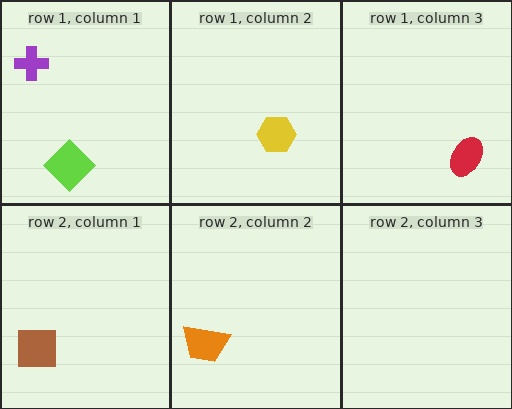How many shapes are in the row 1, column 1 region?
2.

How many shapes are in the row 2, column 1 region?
1.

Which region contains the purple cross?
The row 1, column 1 region.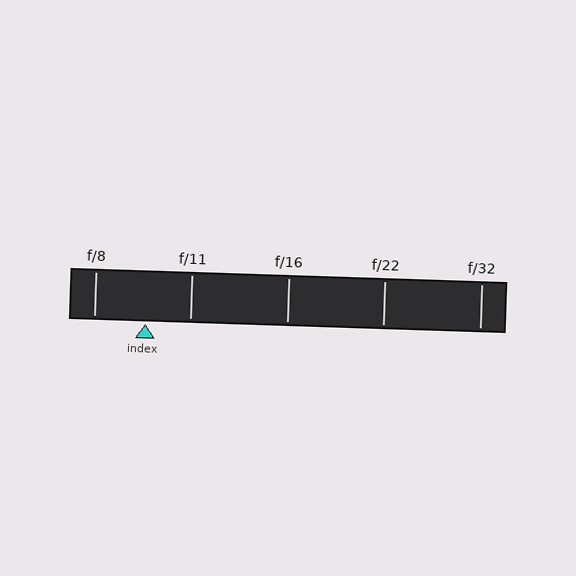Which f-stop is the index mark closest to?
The index mark is closest to f/11.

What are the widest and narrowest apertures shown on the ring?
The widest aperture shown is f/8 and the narrowest is f/32.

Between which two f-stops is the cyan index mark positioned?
The index mark is between f/8 and f/11.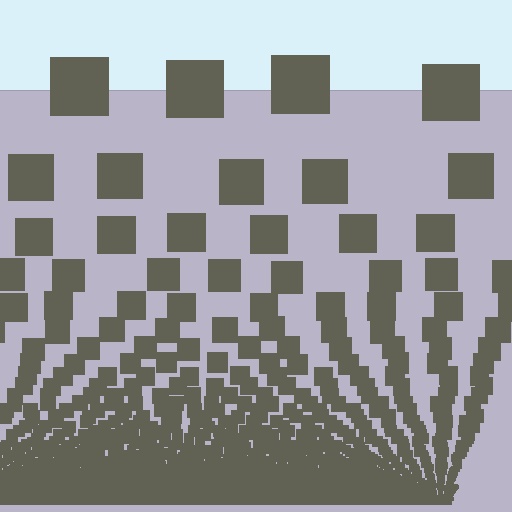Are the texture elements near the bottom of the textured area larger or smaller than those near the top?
Smaller. The gradient is inverted — elements near the bottom are smaller and denser.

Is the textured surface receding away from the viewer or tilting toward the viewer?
The surface appears to tilt toward the viewer. Texture elements get larger and sparser toward the top.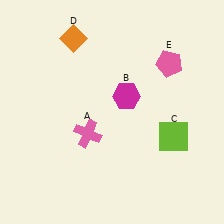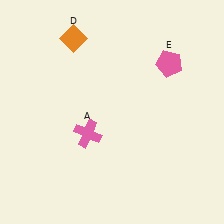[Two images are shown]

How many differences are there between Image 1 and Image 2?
There are 2 differences between the two images.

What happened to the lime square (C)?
The lime square (C) was removed in Image 2. It was in the bottom-right area of Image 1.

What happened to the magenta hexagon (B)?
The magenta hexagon (B) was removed in Image 2. It was in the top-right area of Image 1.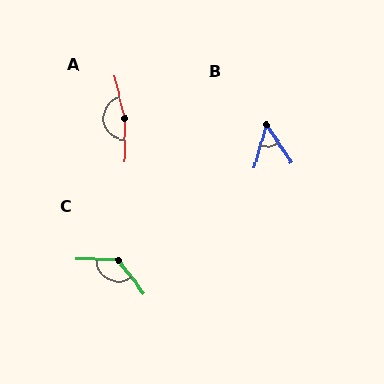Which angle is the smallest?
B, at approximately 50 degrees.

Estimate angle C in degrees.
Approximately 130 degrees.